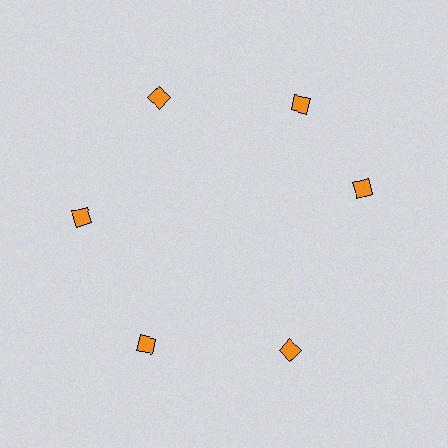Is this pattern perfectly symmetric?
No. The 6 orange diamonds are arranged in a ring, but one element near the 3 o'clock position is rotated out of alignment along the ring, breaking the 6-fold rotational symmetry.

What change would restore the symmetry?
The symmetry would be restored by rotating it back into even spacing with its neighbors so that all 6 diamonds sit at equal angles and equal distance from the center.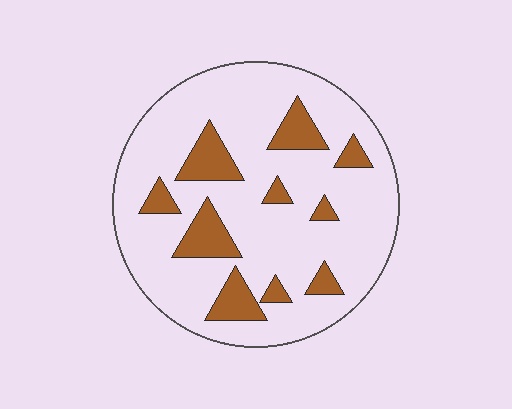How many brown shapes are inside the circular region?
10.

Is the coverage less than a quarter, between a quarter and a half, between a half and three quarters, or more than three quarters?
Less than a quarter.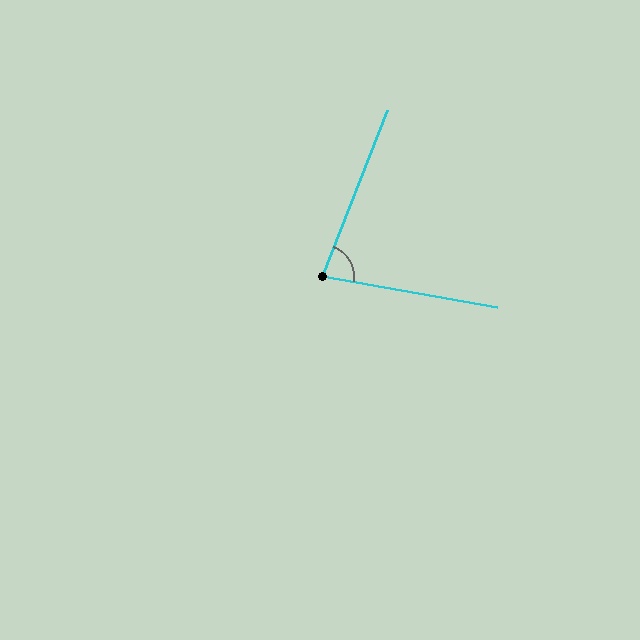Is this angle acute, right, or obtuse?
It is acute.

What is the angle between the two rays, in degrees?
Approximately 79 degrees.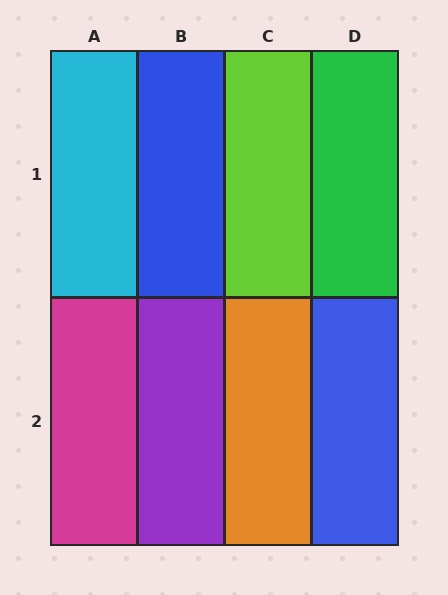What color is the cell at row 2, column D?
Blue.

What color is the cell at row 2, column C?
Orange.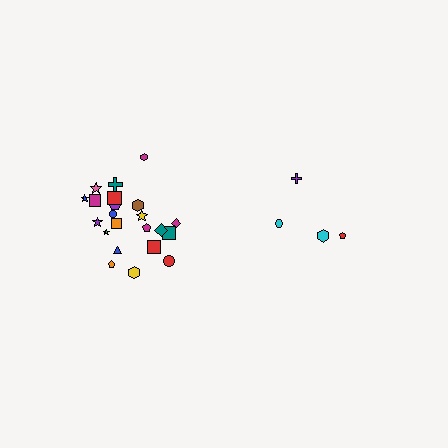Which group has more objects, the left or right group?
The left group.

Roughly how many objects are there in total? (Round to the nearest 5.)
Roughly 25 objects in total.